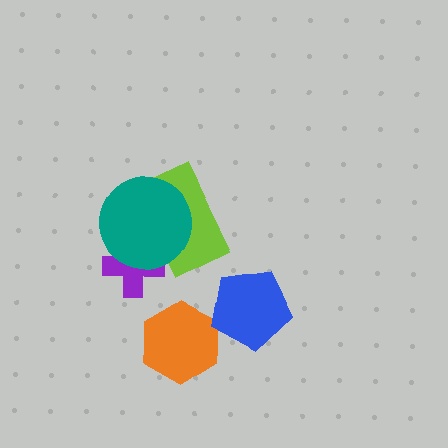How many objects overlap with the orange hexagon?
0 objects overlap with the orange hexagon.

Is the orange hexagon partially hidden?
No, no other shape covers it.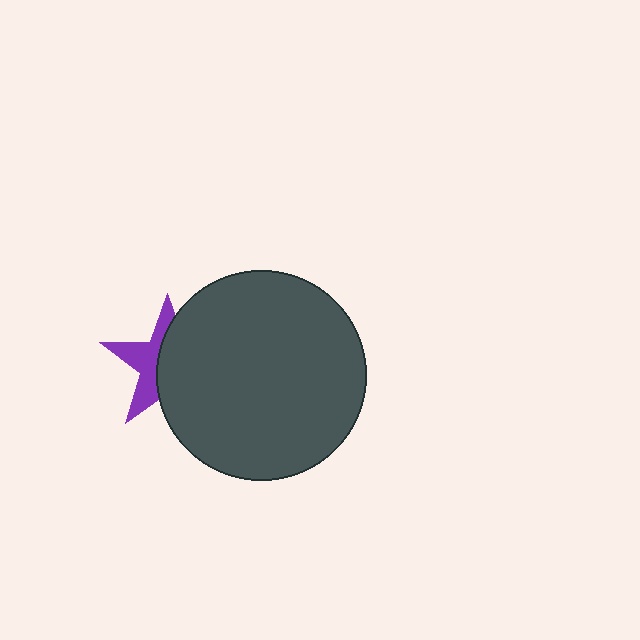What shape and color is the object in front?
The object in front is a dark gray circle.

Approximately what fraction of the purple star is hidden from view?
Roughly 58% of the purple star is hidden behind the dark gray circle.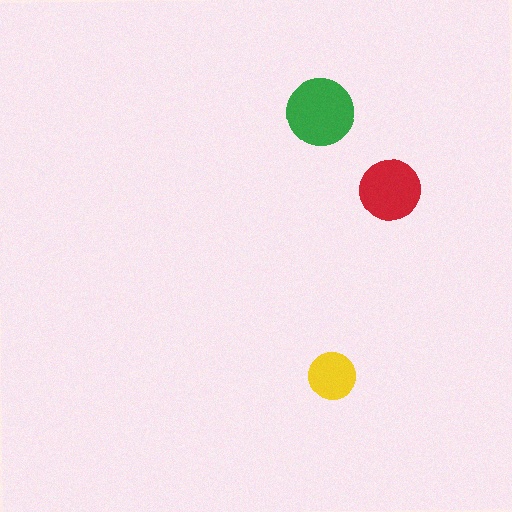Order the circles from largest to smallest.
the green one, the red one, the yellow one.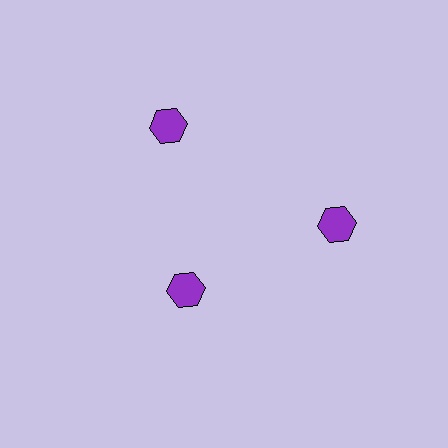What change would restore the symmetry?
The symmetry would be restored by moving it outward, back onto the ring so that all 3 hexagons sit at equal angles and equal distance from the center.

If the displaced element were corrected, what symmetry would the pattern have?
It would have 3-fold rotational symmetry — the pattern would map onto itself every 120 degrees.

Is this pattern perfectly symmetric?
No. The 3 purple hexagons are arranged in a ring, but one element near the 7 o'clock position is pulled inward toward the center, breaking the 3-fold rotational symmetry.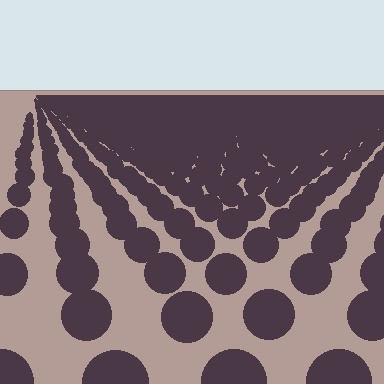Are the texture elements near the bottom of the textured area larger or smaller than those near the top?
Larger. Near the bottom, elements are closer to the viewer and appear at a bigger on-screen size.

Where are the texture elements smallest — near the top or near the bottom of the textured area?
Near the top.